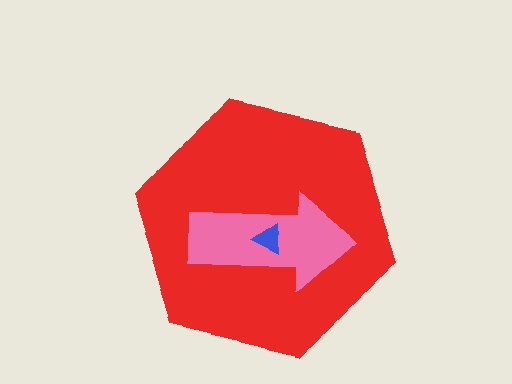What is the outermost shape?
The red hexagon.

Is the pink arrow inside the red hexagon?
Yes.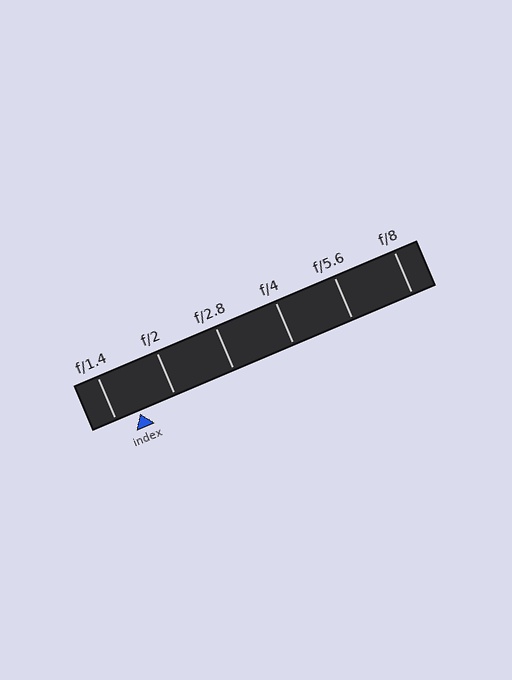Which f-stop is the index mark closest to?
The index mark is closest to f/1.4.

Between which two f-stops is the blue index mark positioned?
The index mark is between f/1.4 and f/2.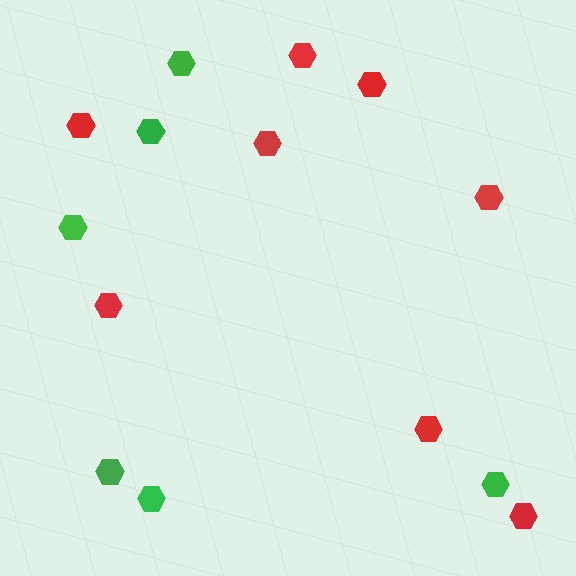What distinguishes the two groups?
There are 2 groups: one group of green hexagons (6) and one group of red hexagons (8).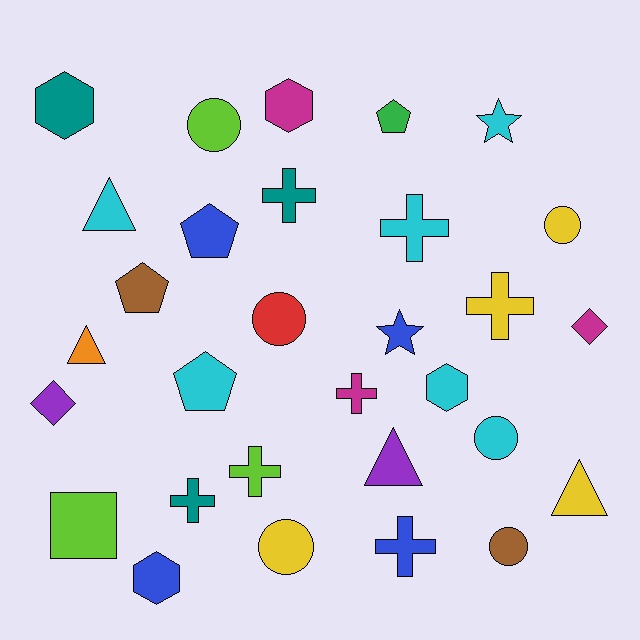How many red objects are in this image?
There is 1 red object.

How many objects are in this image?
There are 30 objects.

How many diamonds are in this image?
There are 2 diamonds.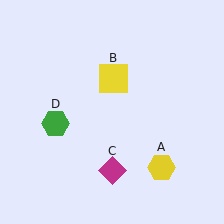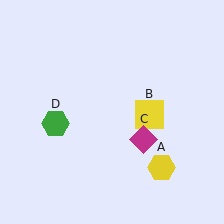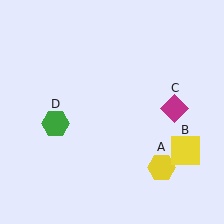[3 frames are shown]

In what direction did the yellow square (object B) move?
The yellow square (object B) moved down and to the right.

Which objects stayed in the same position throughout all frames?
Yellow hexagon (object A) and green hexagon (object D) remained stationary.